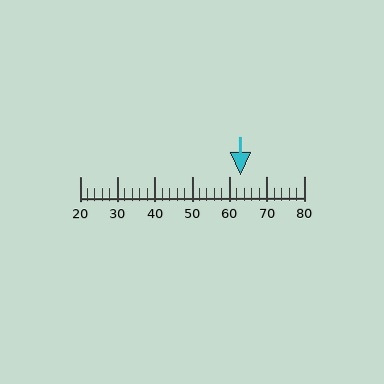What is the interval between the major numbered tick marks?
The major tick marks are spaced 10 units apart.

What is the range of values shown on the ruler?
The ruler shows values from 20 to 80.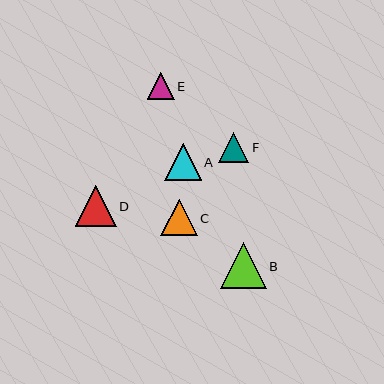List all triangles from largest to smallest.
From largest to smallest: B, D, C, A, F, E.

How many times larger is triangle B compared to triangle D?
Triangle B is approximately 1.1 times the size of triangle D.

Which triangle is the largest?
Triangle B is the largest with a size of approximately 46 pixels.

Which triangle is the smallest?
Triangle E is the smallest with a size of approximately 27 pixels.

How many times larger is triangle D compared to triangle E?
Triangle D is approximately 1.5 times the size of triangle E.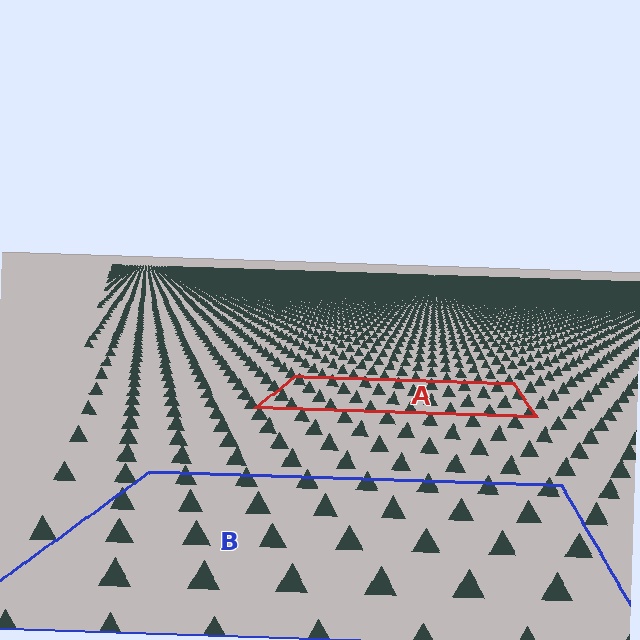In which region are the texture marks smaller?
The texture marks are smaller in region A, because it is farther away.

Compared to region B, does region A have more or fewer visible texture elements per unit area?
Region A has more texture elements per unit area — they are packed more densely because it is farther away.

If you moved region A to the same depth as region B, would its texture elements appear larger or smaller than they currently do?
They would appear larger. At a closer depth, the same texture elements are projected at a bigger on-screen size.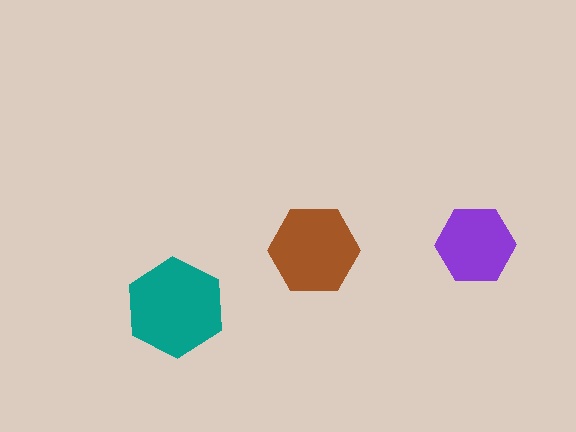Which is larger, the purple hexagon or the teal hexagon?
The teal one.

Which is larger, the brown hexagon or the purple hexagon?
The brown one.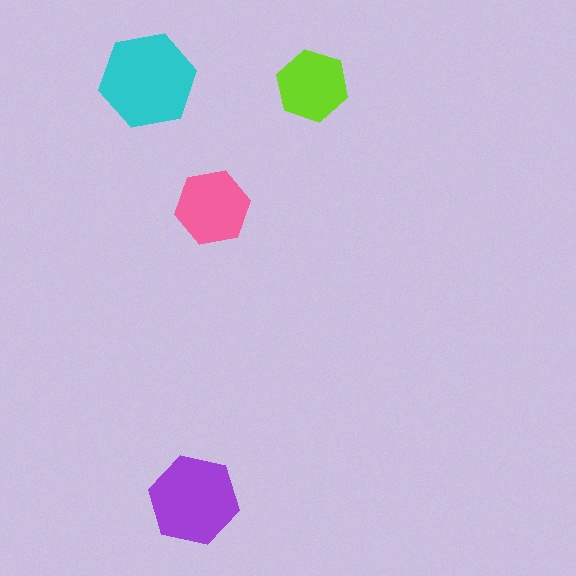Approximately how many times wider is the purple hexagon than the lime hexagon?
About 1.5 times wider.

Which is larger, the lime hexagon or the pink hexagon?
The pink one.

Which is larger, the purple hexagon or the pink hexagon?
The purple one.